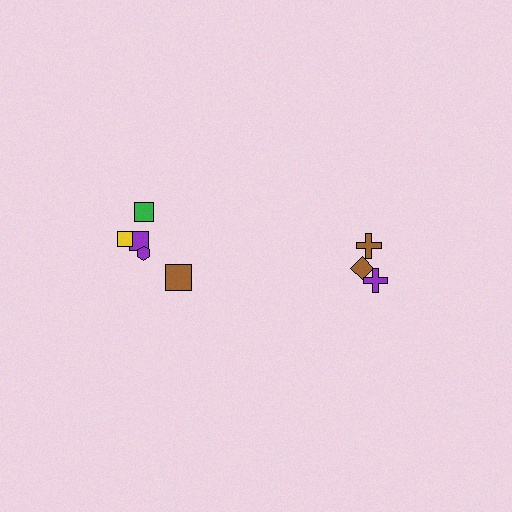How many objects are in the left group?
There are 5 objects.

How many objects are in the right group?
There are 3 objects.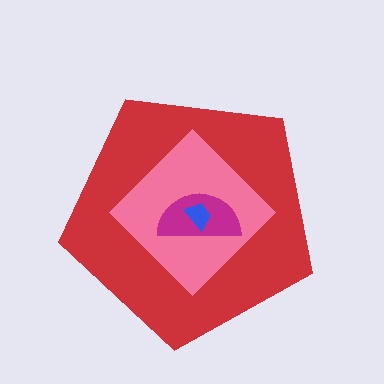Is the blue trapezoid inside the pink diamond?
Yes.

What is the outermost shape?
The red pentagon.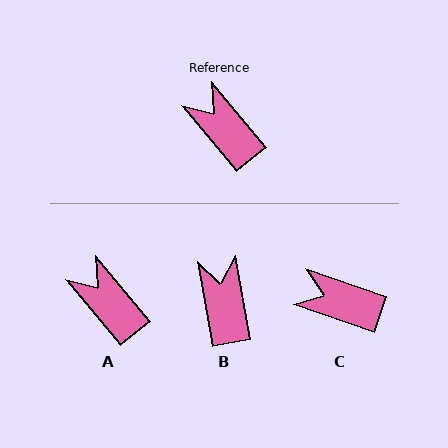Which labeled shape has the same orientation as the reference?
A.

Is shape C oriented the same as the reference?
No, it is off by about 32 degrees.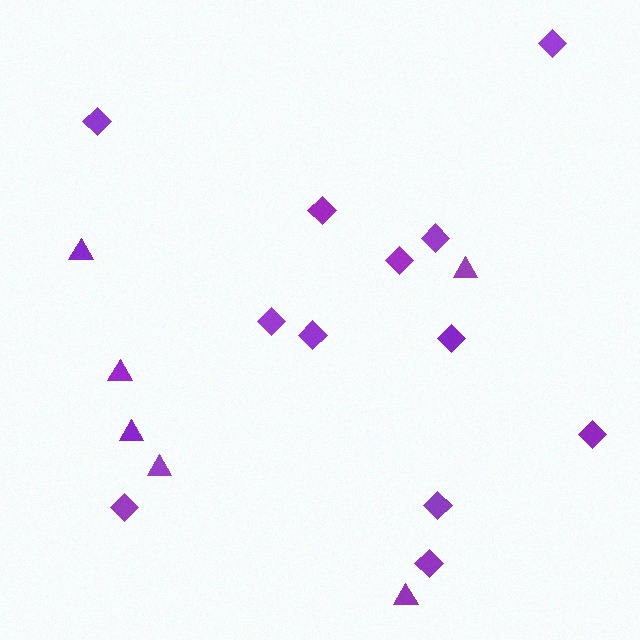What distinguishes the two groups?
There are 2 groups: one group of diamonds (12) and one group of triangles (6).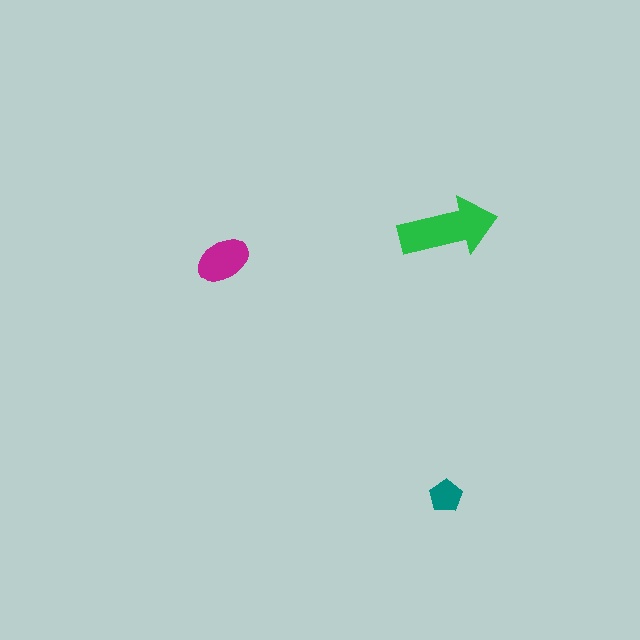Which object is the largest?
The green arrow.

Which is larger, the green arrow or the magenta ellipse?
The green arrow.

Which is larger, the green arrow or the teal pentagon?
The green arrow.